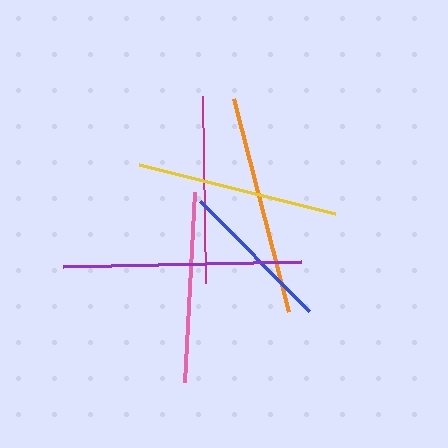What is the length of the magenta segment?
The magenta segment is approximately 187 pixels long.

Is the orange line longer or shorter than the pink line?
The orange line is longer than the pink line.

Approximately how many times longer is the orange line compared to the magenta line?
The orange line is approximately 1.2 times the length of the magenta line.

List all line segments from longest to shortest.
From longest to shortest: purple, orange, yellow, pink, magenta, blue.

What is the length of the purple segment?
The purple segment is approximately 238 pixels long.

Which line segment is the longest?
The purple line is the longest at approximately 238 pixels.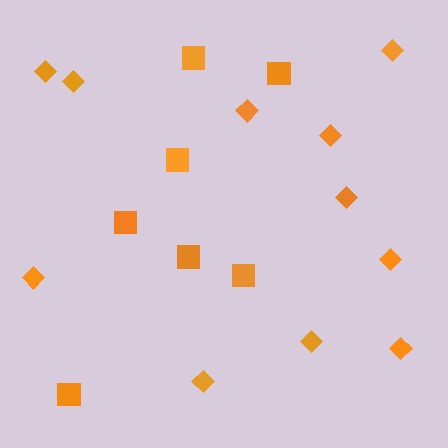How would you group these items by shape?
There are 2 groups: one group of diamonds (11) and one group of squares (7).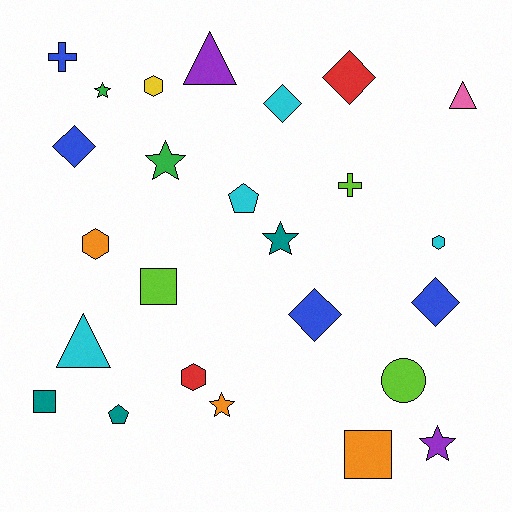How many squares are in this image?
There are 3 squares.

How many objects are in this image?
There are 25 objects.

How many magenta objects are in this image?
There are no magenta objects.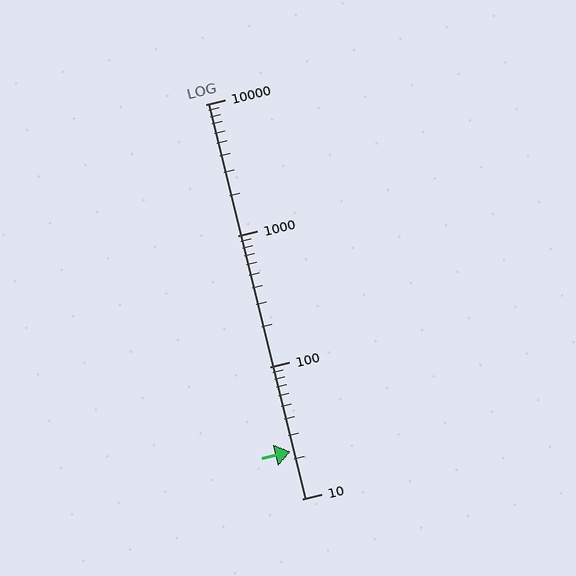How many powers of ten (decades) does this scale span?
The scale spans 3 decades, from 10 to 10000.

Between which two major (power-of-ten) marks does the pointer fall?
The pointer is between 10 and 100.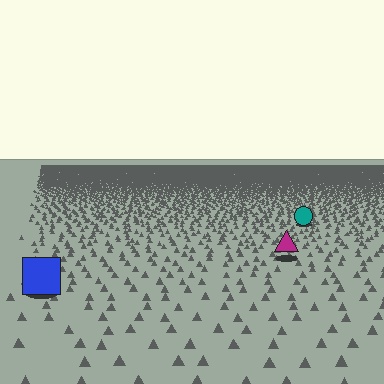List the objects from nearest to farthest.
From nearest to farthest: the blue square, the magenta triangle, the teal circle.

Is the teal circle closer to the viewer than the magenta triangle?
No. The magenta triangle is closer — you can tell from the texture gradient: the ground texture is coarser near it.